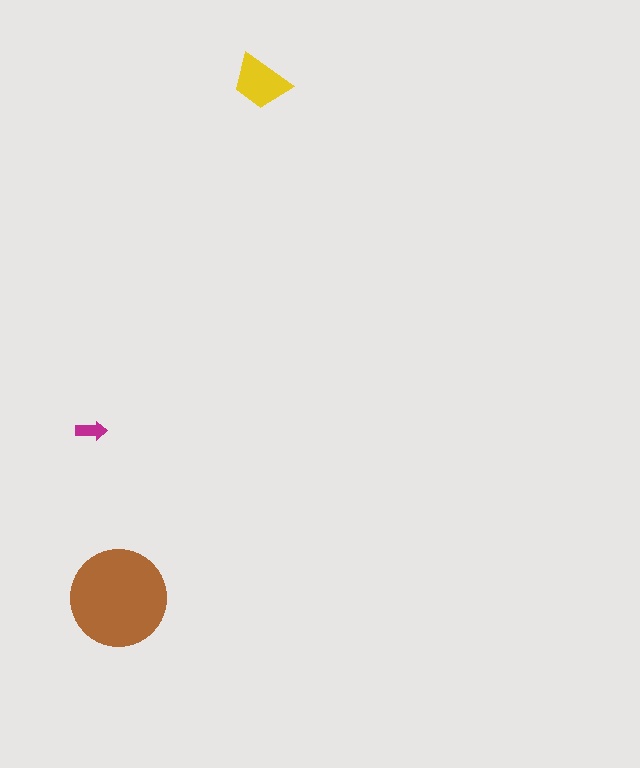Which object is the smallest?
The magenta arrow.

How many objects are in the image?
There are 3 objects in the image.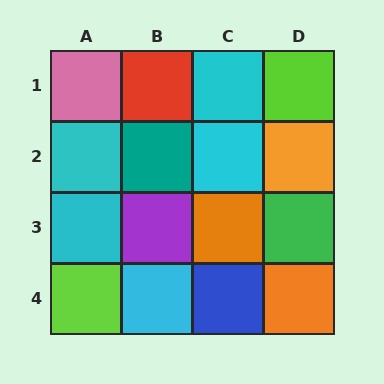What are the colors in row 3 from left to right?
Cyan, purple, orange, green.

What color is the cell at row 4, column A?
Lime.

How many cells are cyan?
5 cells are cyan.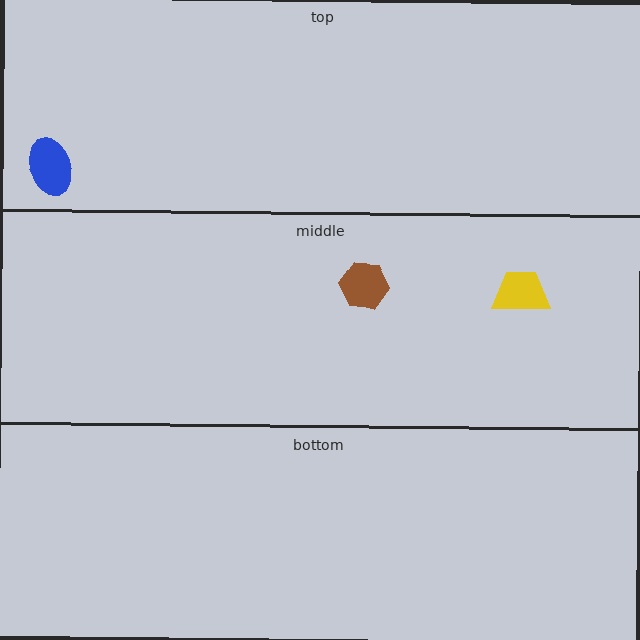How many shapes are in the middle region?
2.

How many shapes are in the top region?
1.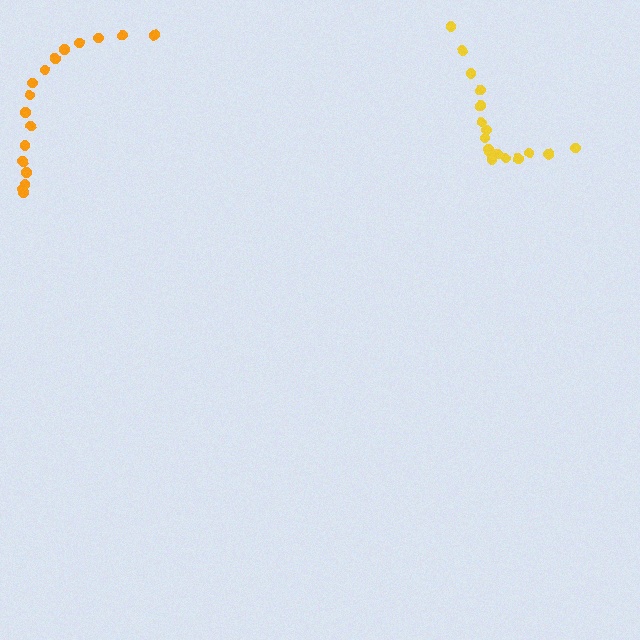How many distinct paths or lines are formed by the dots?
There are 2 distinct paths.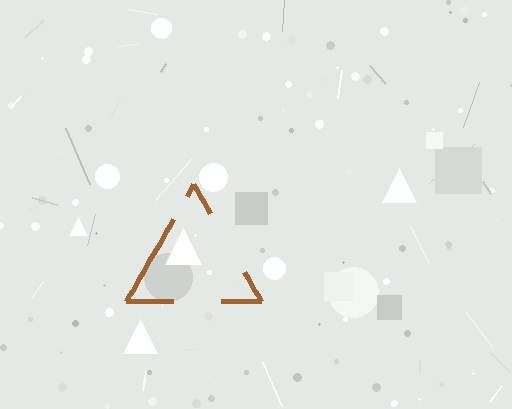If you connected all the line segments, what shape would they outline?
They would outline a triangle.